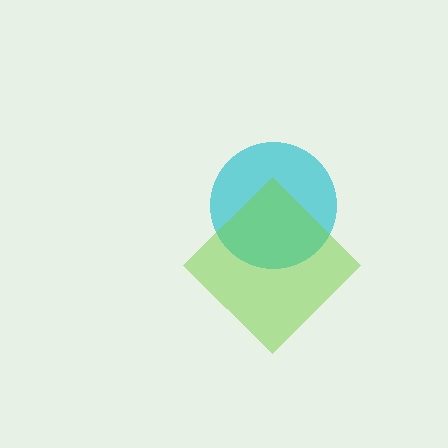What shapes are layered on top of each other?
The layered shapes are: a cyan circle, a lime diamond.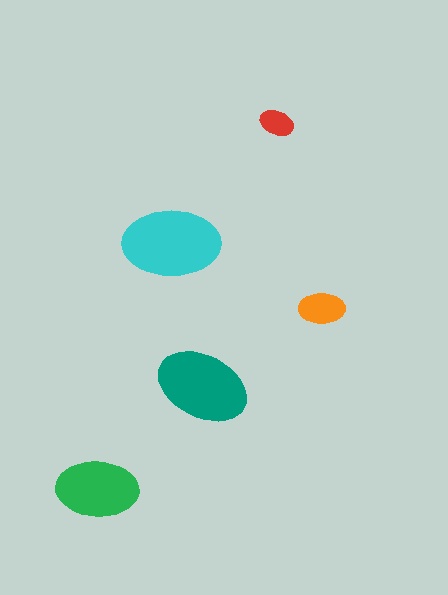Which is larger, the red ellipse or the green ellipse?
The green one.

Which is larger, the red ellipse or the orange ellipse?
The orange one.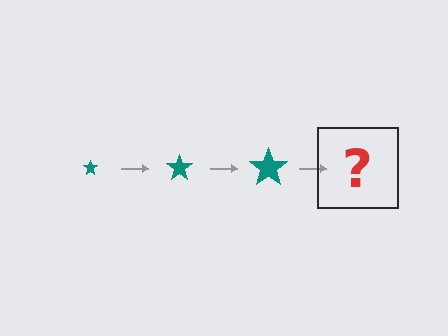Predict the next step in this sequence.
The next step is a teal star, larger than the previous one.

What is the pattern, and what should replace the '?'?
The pattern is that the star gets progressively larger each step. The '?' should be a teal star, larger than the previous one.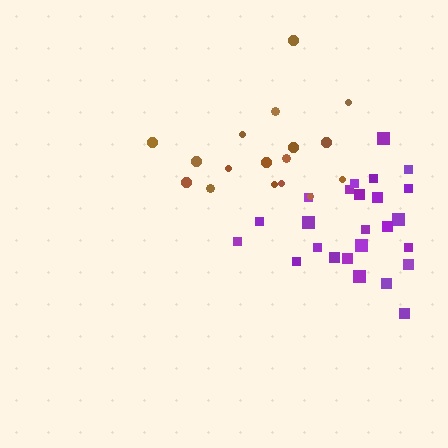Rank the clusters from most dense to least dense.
purple, brown.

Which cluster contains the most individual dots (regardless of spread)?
Purple (26).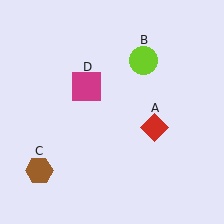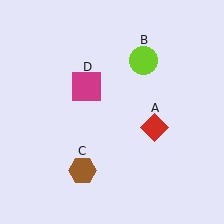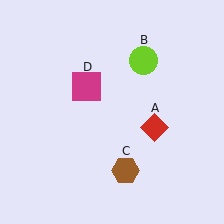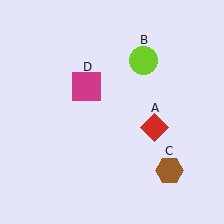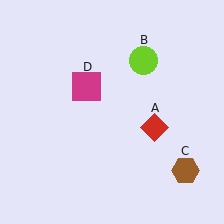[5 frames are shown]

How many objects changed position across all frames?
1 object changed position: brown hexagon (object C).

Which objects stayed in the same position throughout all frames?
Red diamond (object A) and lime circle (object B) and magenta square (object D) remained stationary.